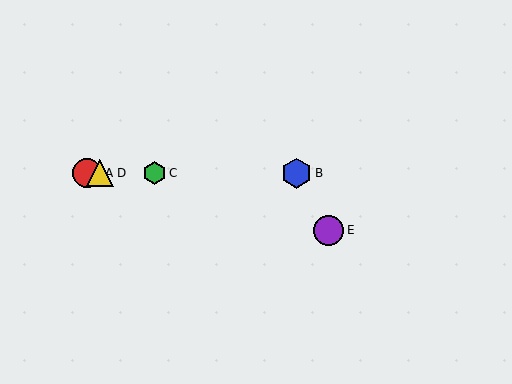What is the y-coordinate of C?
Object C is at y≈173.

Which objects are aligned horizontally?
Objects A, B, C, D are aligned horizontally.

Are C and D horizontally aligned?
Yes, both are at y≈173.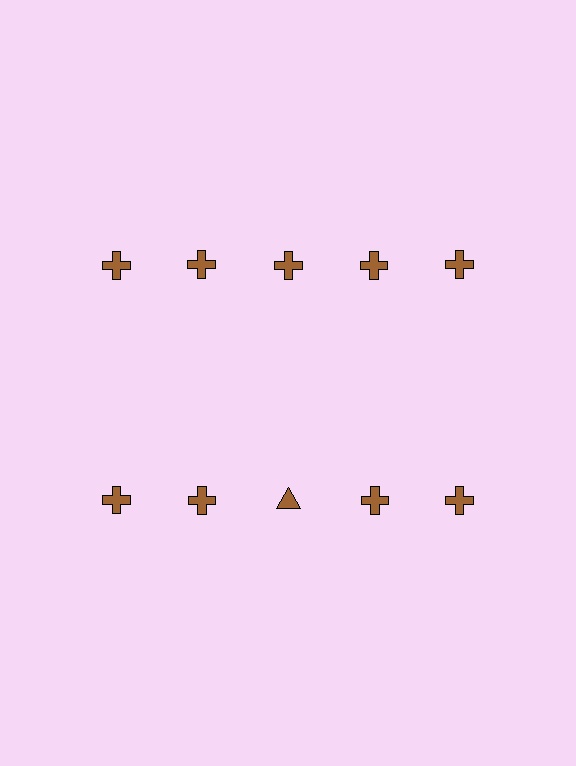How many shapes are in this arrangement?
There are 10 shapes arranged in a grid pattern.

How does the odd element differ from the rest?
It has a different shape: triangle instead of cross.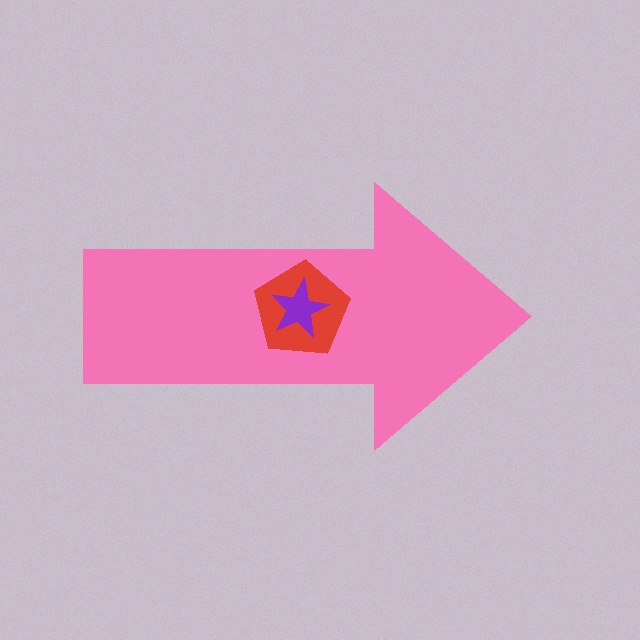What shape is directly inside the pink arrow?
The red pentagon.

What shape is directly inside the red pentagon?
The purple star.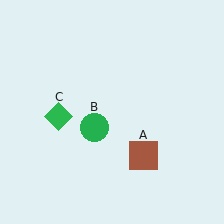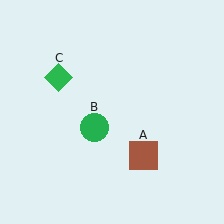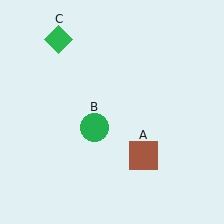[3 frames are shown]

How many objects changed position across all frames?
1 object changed position: green diamond (object C).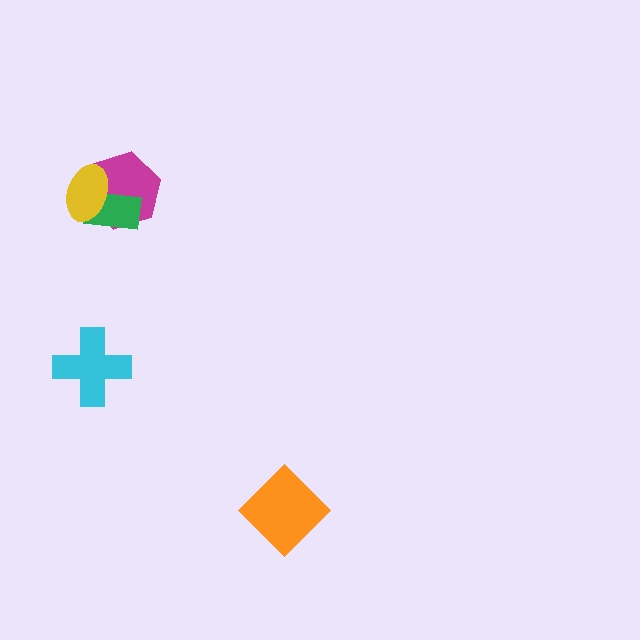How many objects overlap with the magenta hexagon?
2 objects overlap with the magenta hexagon.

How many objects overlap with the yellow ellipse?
2 objects overlap with the yellow ellipse.